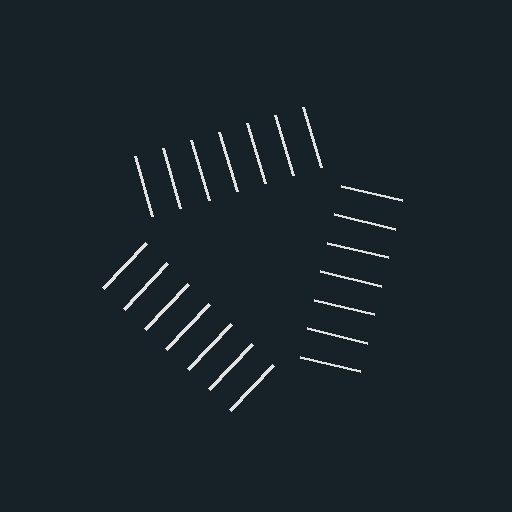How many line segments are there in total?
21 — 7 along each of the 3 edges.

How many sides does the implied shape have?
3 sides — the line-ends trace a triangle.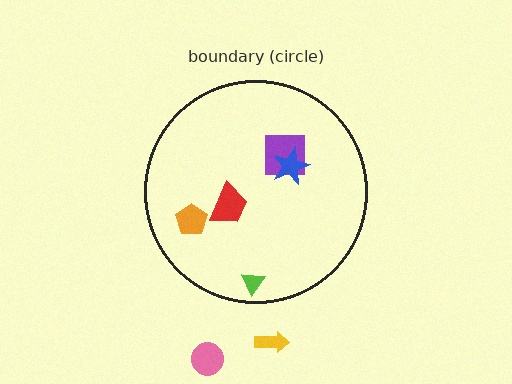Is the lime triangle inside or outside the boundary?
Inside.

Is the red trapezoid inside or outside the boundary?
Inside.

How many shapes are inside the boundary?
5 inside, 2 outside.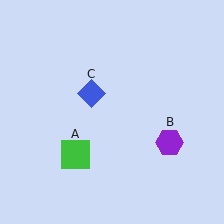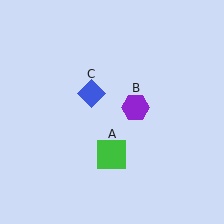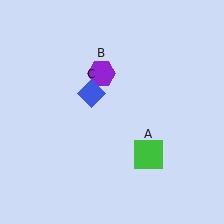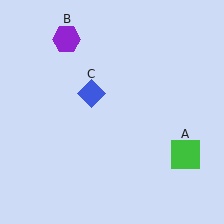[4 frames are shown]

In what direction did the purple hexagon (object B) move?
The purple hexagon (object B) moved up and to the left.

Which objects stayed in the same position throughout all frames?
Blue diamond (object C) remained stationary.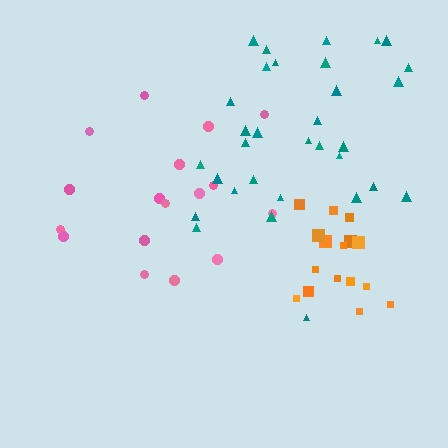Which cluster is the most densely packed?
Orange.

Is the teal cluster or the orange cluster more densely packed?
Orange.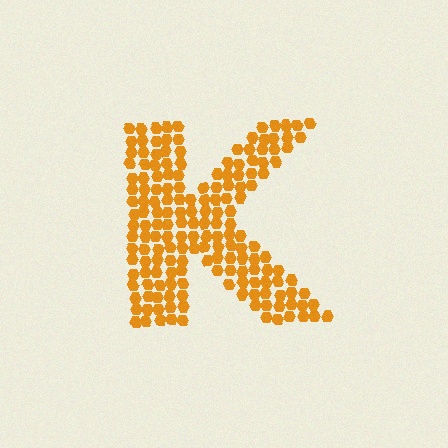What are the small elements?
The small elements are hexagons.